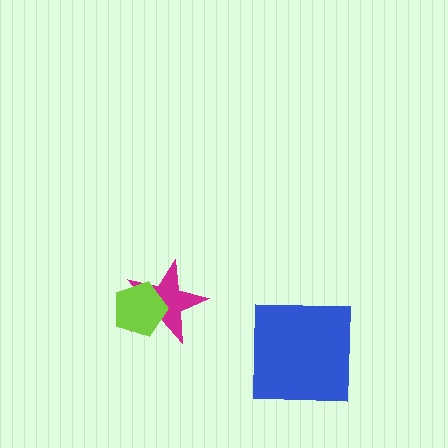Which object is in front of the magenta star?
The lime pentagon is in front of the magenta star.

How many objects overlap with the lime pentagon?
1 object overlaps with the lime pentagon.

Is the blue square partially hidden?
No, no other shape covers it.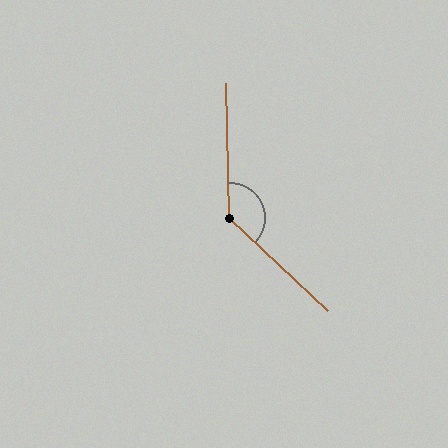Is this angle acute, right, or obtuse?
It is obtuse.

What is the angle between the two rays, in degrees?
Approximately 135 degrees.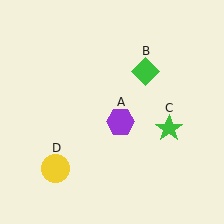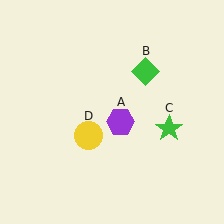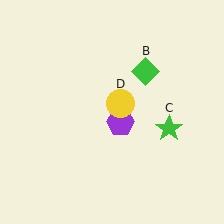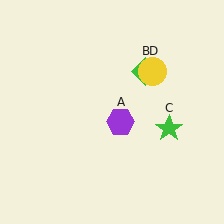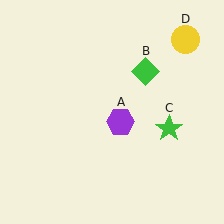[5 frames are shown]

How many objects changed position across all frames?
1 object changed position: yellow circle (object D).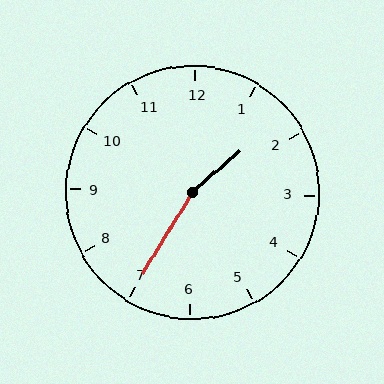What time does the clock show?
1:35.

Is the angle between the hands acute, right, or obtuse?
It is obtuse.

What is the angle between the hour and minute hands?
Approximately 162 degrees.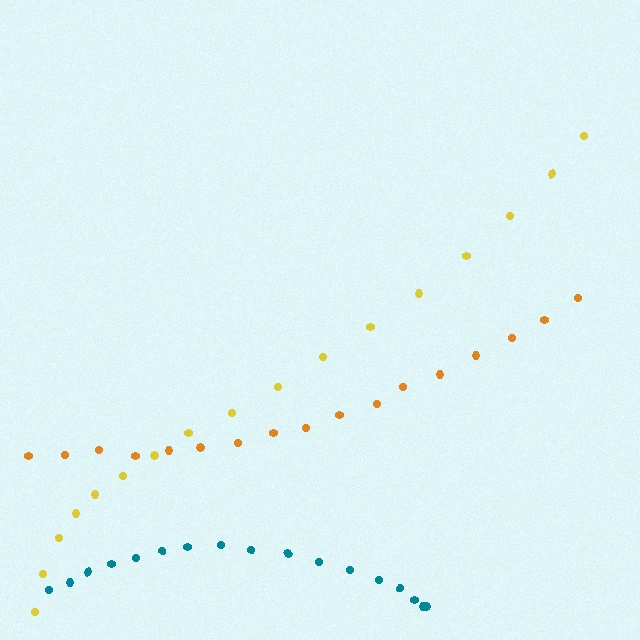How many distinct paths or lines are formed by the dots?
There are 3 distinct paths.